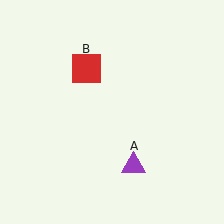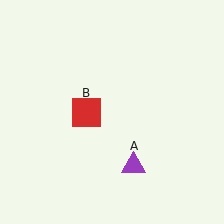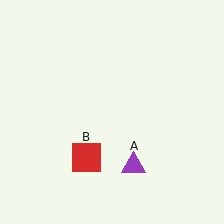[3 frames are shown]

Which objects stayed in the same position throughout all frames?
Purple triangle (object A) remained stationary.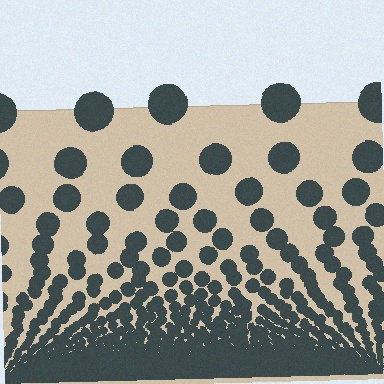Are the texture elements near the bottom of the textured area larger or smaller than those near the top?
Smaller. The gradient is inverted — elements near the bottom are smaller and denser.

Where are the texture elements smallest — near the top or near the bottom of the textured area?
Near the bottom.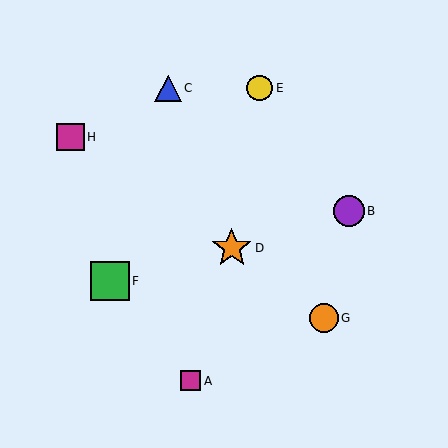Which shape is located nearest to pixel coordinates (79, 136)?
The magenta square (labeled H) at (71, 137) is nearest to that location.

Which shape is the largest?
The orange star (labeled D) is the largest.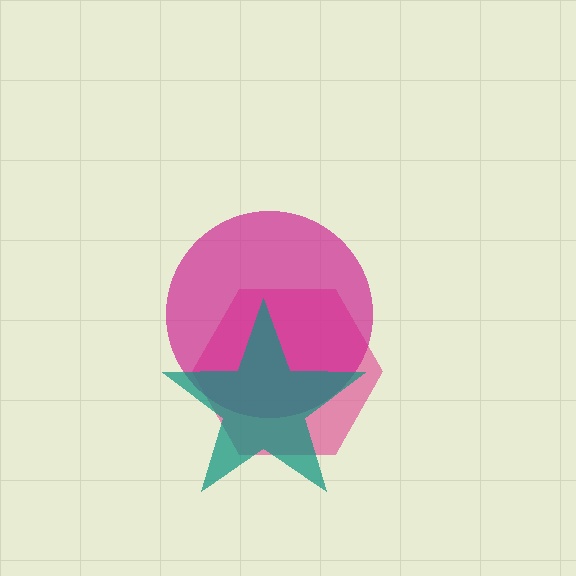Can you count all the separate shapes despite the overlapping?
Yes, there are 3 separate shapes.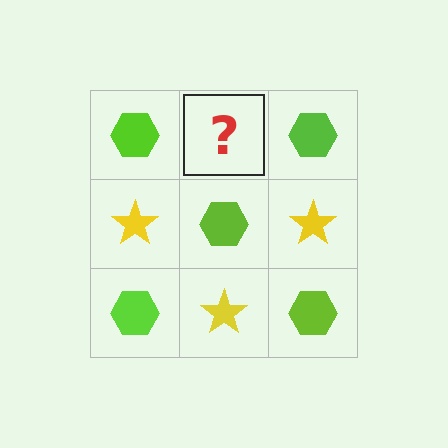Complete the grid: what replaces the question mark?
The question mark should be replaced with a yellow star.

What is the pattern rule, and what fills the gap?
The rule is that it alternates lime hexagon and yellow star in a checkerboard pattern. The gap should be filled with a yellow star.